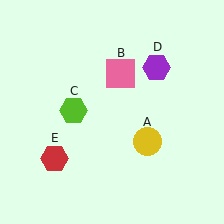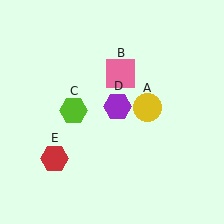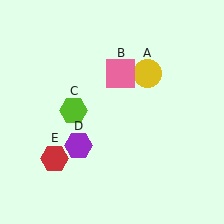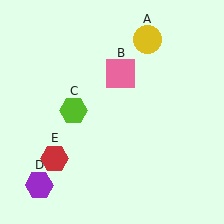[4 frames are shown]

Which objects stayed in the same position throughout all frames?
Pink square (object B) and lime hexagon (object C) and red hexagon (object E) remained stationary.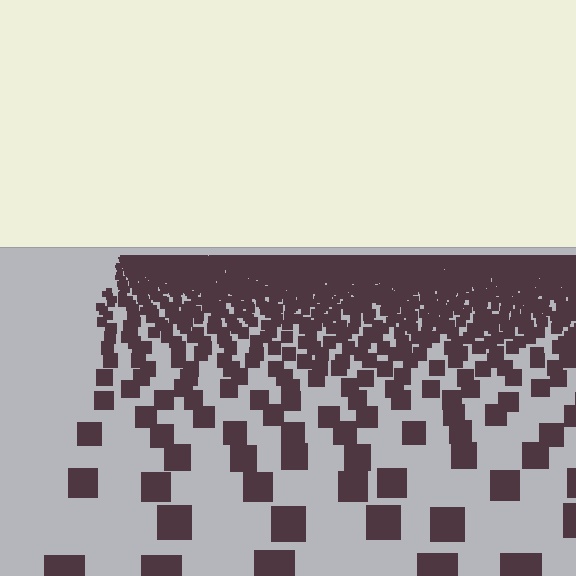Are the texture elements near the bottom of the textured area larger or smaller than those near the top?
Larger. Near the bottom, elements are closer to the viewer and appear at a bigger on-screen size.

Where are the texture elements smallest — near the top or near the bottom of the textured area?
Near the top.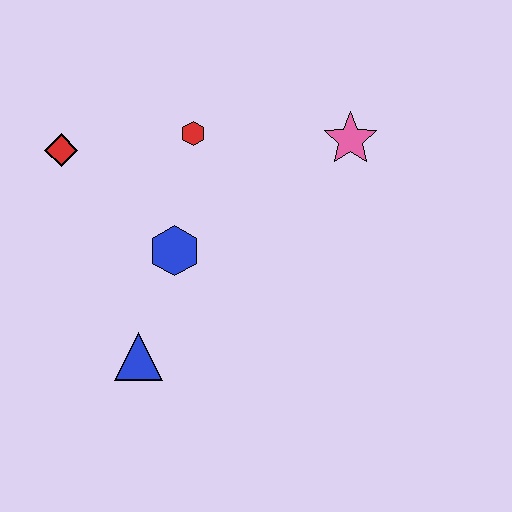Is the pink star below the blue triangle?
No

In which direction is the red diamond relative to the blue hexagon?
The red diamond is to the left of the blue hexagon.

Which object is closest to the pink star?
The red hexagon is closest to the pink star.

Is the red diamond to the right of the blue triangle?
No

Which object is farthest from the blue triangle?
The pink star is farthest from the blue triangle.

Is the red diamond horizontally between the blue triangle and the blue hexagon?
No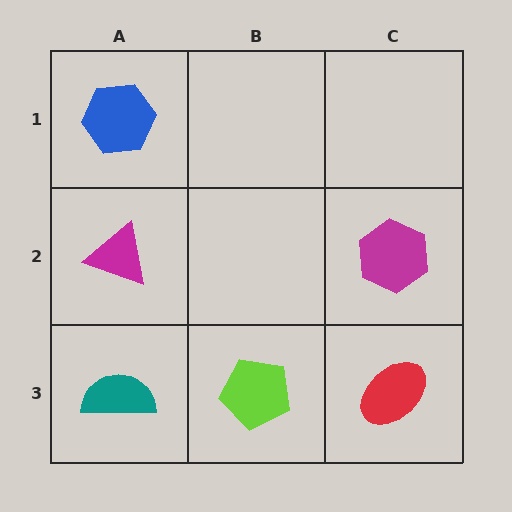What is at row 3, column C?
A red ellipse.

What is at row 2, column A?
A magenta triangle.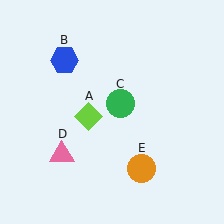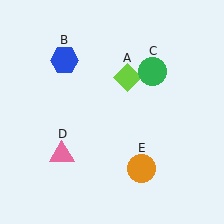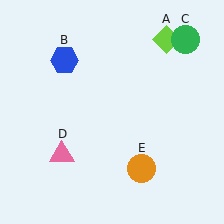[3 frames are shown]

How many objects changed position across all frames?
2 objects changed position: lime diamond (object A), green circle (object C).